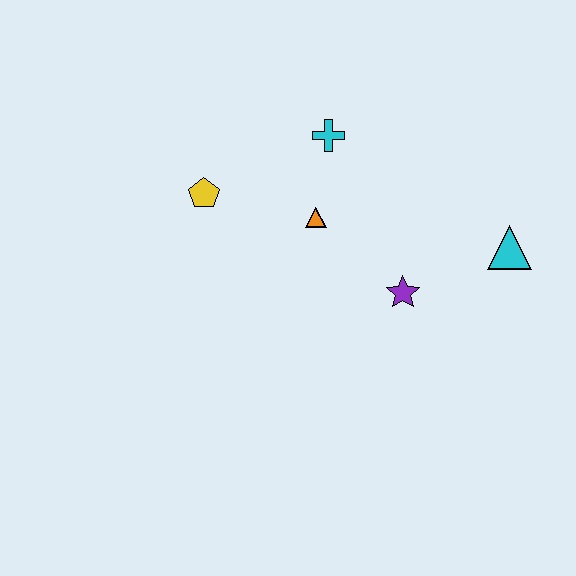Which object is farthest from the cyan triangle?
The yellow pentagon is farthest from the cyan triangle.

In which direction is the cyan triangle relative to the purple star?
The cyan triangle is to the right of the purple star.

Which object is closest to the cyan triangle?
The purple star is closest to the cyan triangle.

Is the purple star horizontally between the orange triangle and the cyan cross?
No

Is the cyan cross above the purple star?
Yes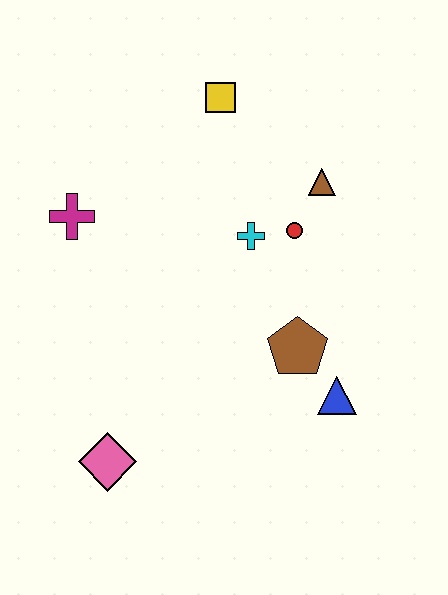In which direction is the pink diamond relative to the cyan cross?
The pink diamond is below the cyan cross.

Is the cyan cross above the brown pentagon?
Yes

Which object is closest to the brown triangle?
The red circle is closest to the brown triangle.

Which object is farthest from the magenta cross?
The blue triangle is farthest from the magenta cross.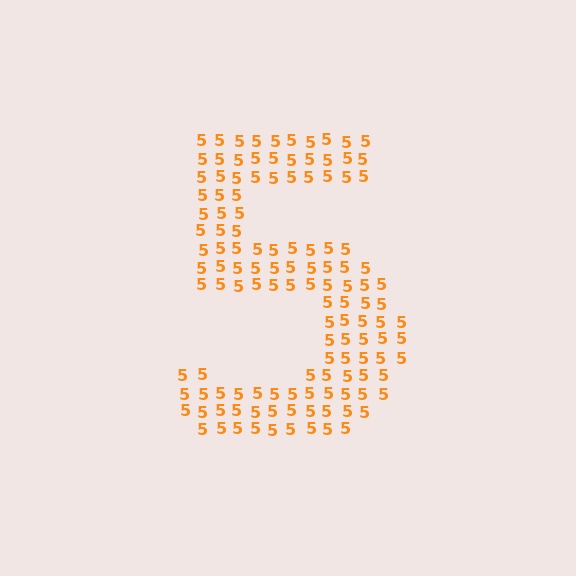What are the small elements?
The small elements are digit 5's.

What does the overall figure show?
The overall figure shows the digit 5.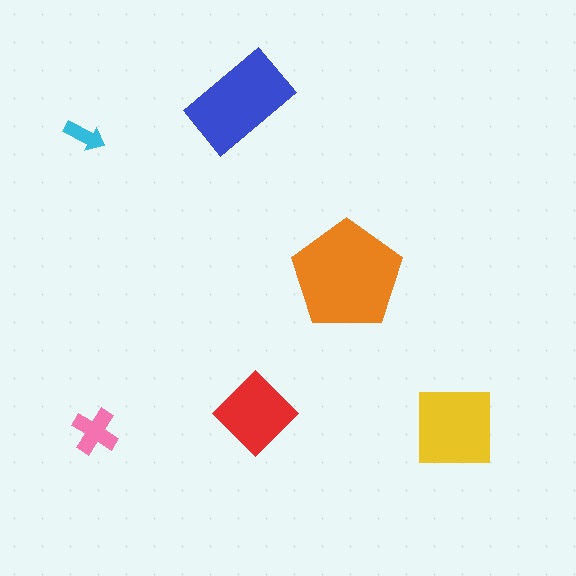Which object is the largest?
The orange pentagon.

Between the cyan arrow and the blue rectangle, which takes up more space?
The blue rectangle.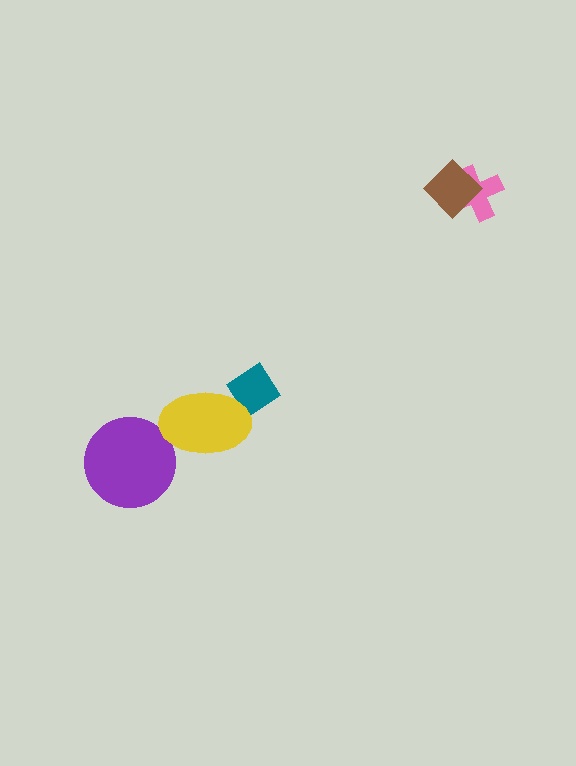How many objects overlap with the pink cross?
1 object overlaps with the pink cross.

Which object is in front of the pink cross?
The brown diamond is in front of the pink cross.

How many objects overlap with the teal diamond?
1 object overlaps with the teal diamond.